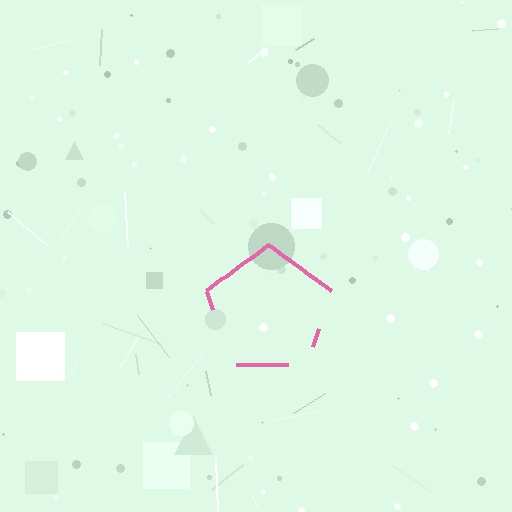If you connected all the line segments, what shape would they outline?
They would outline a pentagon.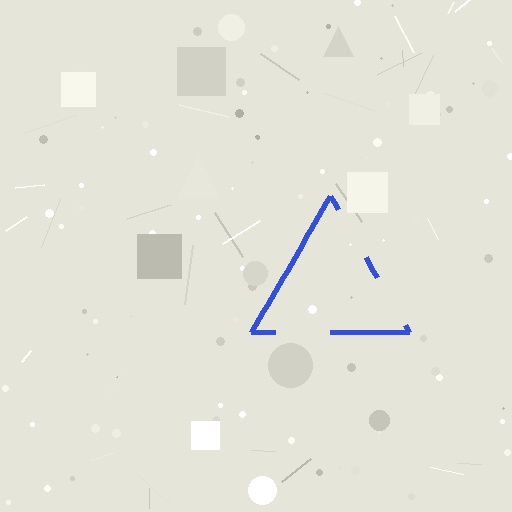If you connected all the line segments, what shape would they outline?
They would outline a triangle.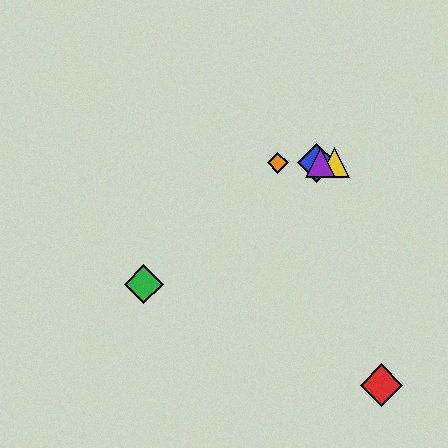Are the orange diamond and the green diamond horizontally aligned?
No, the orange diamond is at y≈163 and the green diamond is at y≈284.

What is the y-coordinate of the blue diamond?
The blue diamond is at y≈163.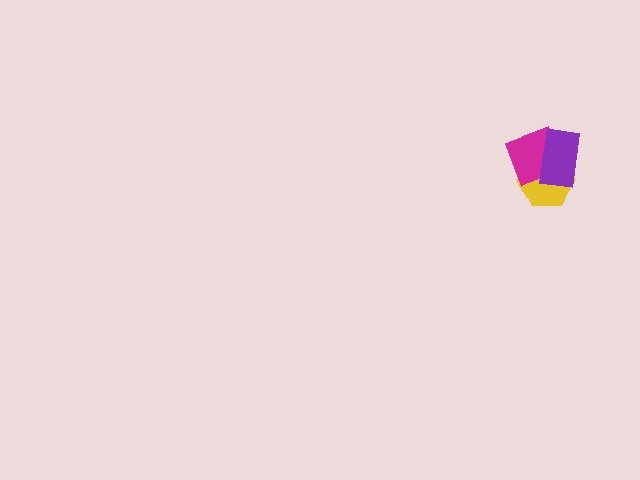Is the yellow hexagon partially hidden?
Yes, it is partially covered by another shape.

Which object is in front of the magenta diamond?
The purple rectangle is in front of the magenta diamond.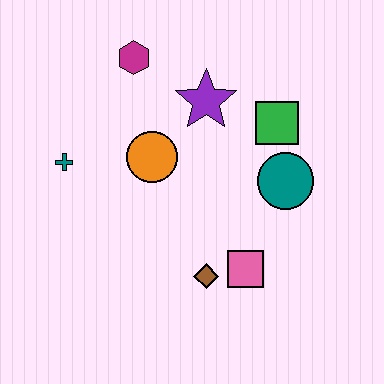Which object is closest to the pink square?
The brown diamond is closest to the pink square.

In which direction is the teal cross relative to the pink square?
The teal cross is to the left of the pink square.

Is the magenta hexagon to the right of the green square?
No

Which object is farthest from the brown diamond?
The magenta hexagon is farthest from the brown diamond.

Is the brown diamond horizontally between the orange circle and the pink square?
Yes